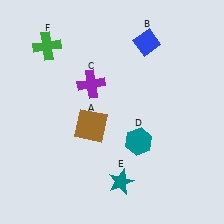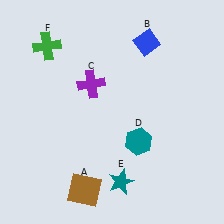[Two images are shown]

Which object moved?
The brown square (A) moved down.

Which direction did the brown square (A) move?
The brown square (A) moved down.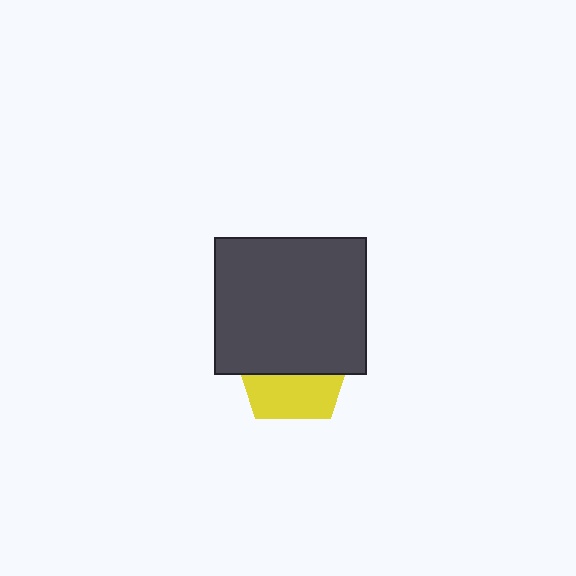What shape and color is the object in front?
The object in front is a dark gray rectangle.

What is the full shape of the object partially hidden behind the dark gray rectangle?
The partially hidden object is a yellow pentagon.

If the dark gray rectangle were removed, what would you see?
You would see the complete yellow pentagon.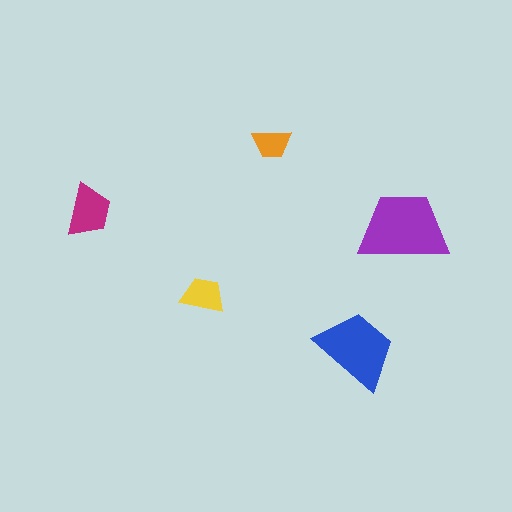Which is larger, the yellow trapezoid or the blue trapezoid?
The blue one.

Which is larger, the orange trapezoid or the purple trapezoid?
The purple one.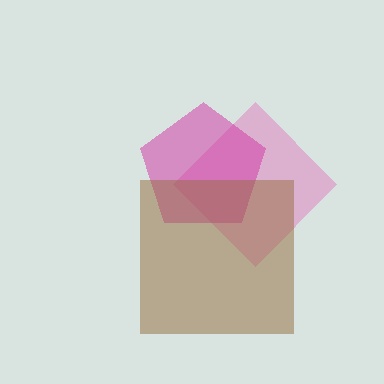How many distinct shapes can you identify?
There are 3 distinct shapes: a pink diamond, a magenta pentagon, a brown square.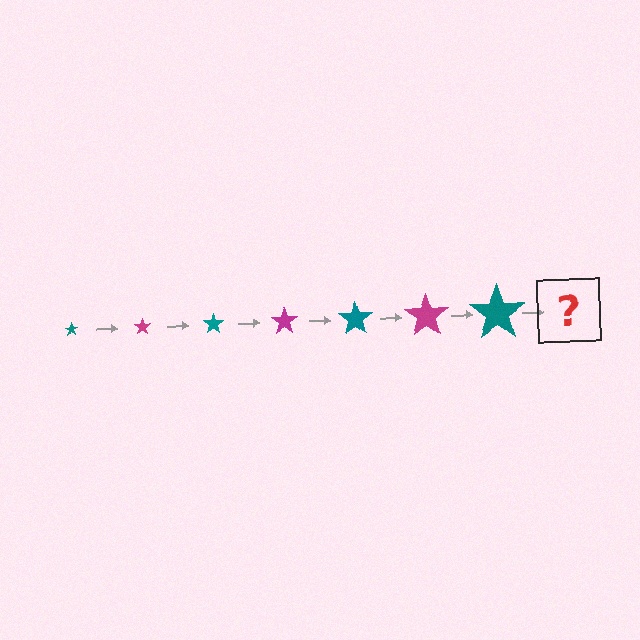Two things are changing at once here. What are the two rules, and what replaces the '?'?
The two rules are that the star grows larger each step and the color cycles through teal and magenta. The '?' should be a magenta star, larger than the previous one.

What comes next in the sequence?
The next element should be a magenta star, larger than the previous one.